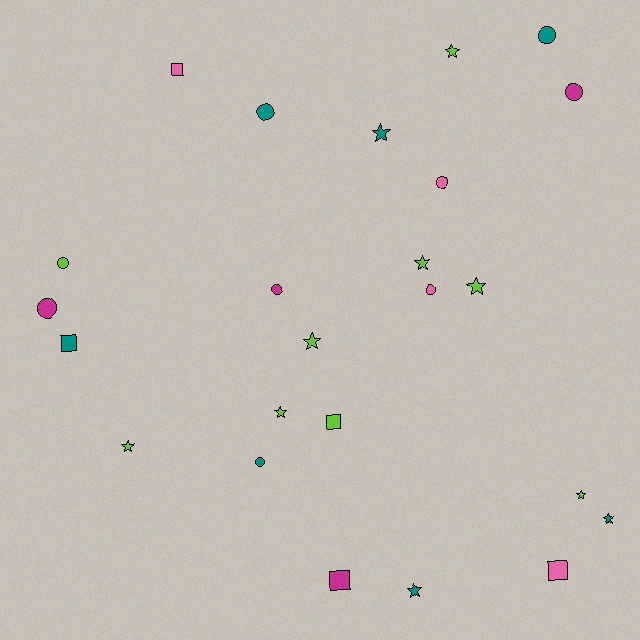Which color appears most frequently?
Lime, with 9 objects.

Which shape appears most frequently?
Star, with 10 objects.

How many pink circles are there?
There are 2 pink circles.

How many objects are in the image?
There are 24 objects.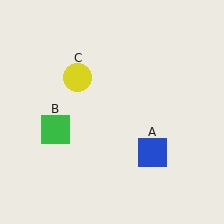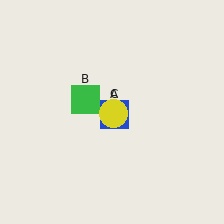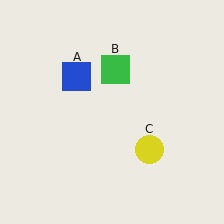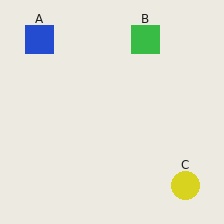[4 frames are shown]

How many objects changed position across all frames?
3 objects changed position: blue square (object A), green square (object B), yellow circle (object C).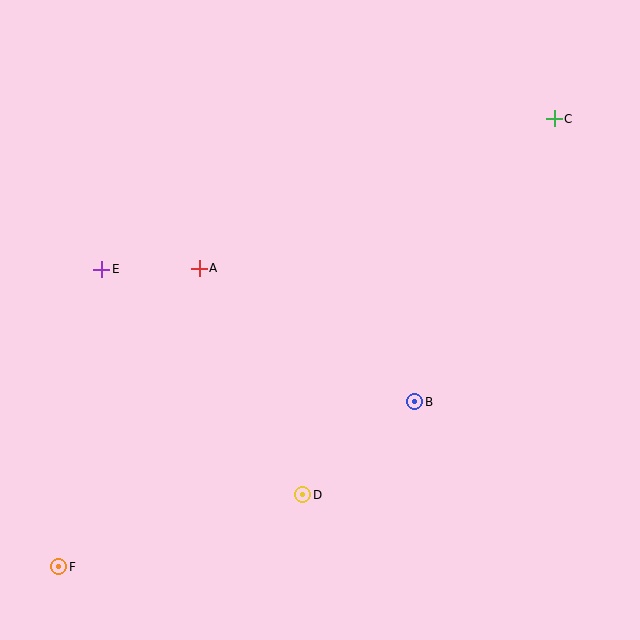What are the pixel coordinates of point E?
Point E is at (102, 269).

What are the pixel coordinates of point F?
Point F is at (59, 567).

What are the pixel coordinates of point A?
Point A is at (199, 268).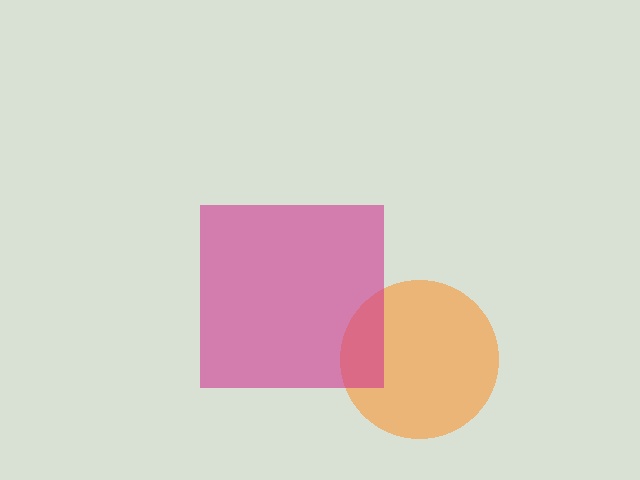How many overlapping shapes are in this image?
There are 2 overlapping shapes in the image.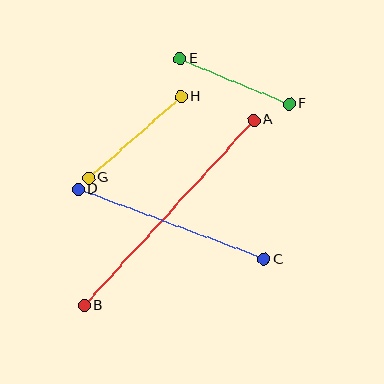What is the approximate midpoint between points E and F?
The midpoint is at approximately (235, 81) pixels.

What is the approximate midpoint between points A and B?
The midpoint is at approximately (169, 213) pixels.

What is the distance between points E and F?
The distance is approximately 118 pixels.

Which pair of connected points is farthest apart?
Points A and B are farthest apart.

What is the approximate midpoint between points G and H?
The midpoint is at approximately (135, 137) pixels.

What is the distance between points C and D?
The distance is approximately 199 pixels.